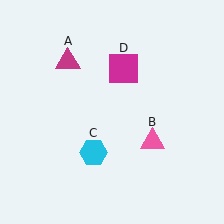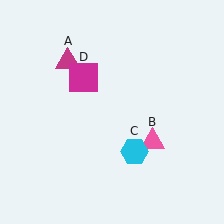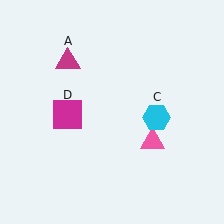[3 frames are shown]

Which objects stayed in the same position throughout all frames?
Magenta triangle (object A) and pink triangle (object B) remained stationary.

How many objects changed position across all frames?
2 objects changed position: cyan hexagon (object C), magenta square (object D).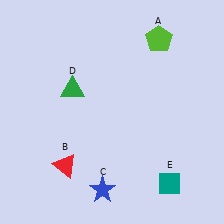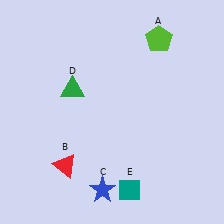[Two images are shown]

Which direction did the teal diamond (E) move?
The teal diamond (E) moved left.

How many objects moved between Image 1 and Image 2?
1 object moved between the two images.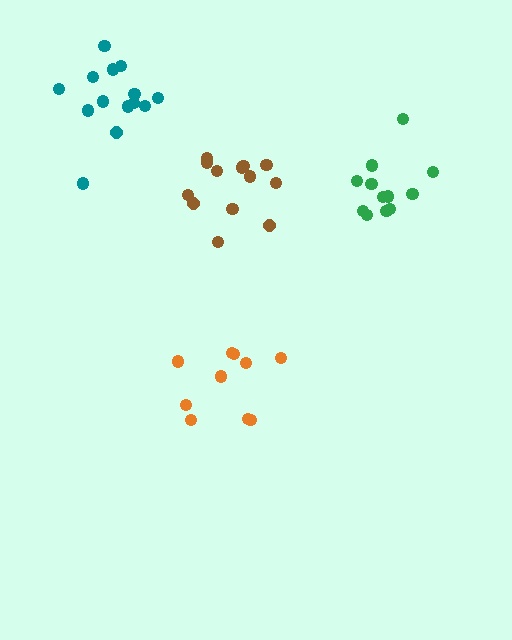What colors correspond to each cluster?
The clusters are colored: orange, teal, brown, green.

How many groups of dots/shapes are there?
There are 4 groups.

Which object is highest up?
The teal cluster is topmost.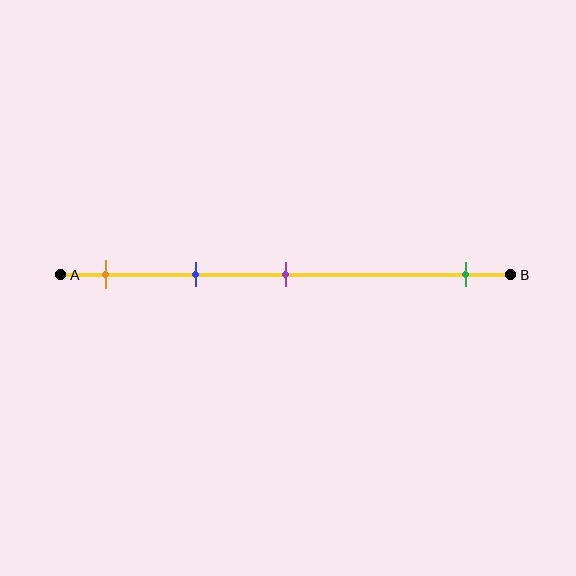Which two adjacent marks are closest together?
The orange and blue marks are the closest adjacent pair.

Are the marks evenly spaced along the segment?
No, the marks are not evenly spaced.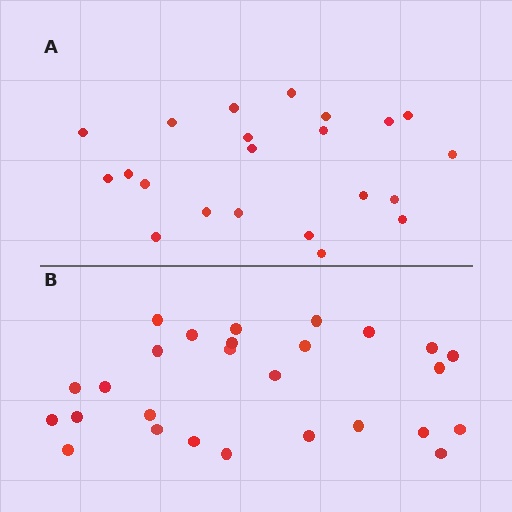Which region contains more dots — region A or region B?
Region B (the bottom region) has more dots.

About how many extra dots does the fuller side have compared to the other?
Region B has about 5 more dots than region A.